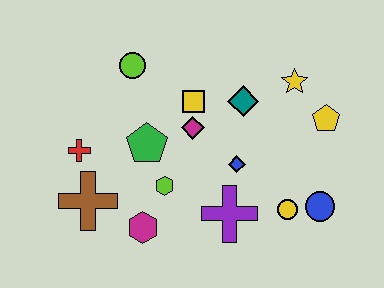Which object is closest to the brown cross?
The red cross is closest to the brown cross.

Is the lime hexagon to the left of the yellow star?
Yes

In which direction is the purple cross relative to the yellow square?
The purple cross is below the yellow square.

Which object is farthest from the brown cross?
The yellow pentagon is farthest from the brown cross.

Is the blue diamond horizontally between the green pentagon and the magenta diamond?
No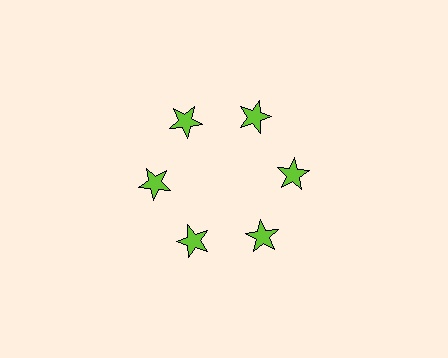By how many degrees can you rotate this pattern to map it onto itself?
The pattern maps onto itself every 60 degrees of rotation.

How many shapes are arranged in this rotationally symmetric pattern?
There are 6 shapes, arranged in 6 groups of 1.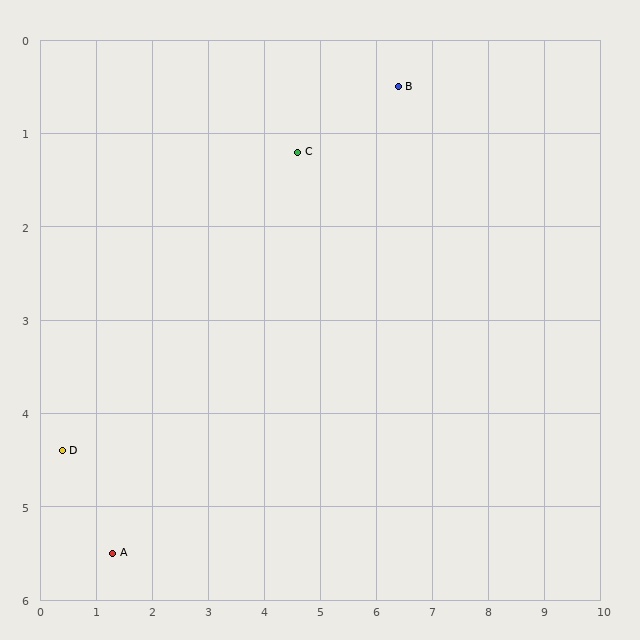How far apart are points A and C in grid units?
Points A and C are about 5.4 grid units apart.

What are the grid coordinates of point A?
Point A is at approximately (1.3, 5.5).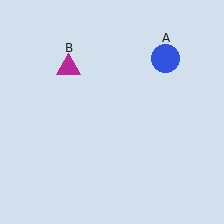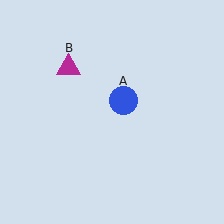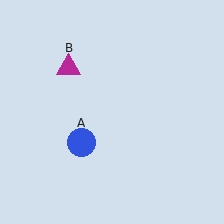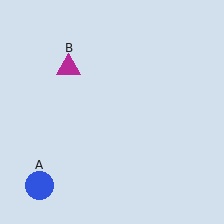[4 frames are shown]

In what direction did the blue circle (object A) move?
The blue circle (object A) moved down and to the left.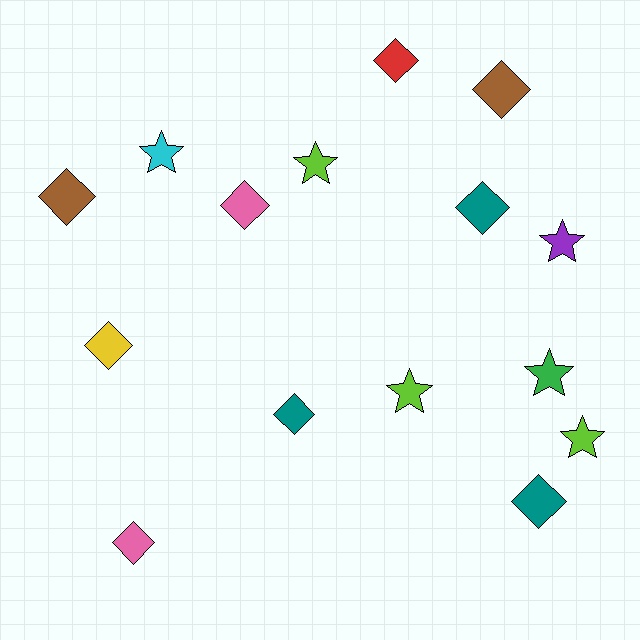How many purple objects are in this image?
There is 1 purple object.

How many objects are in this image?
There are 15 objects.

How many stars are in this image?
There are 6 stars.